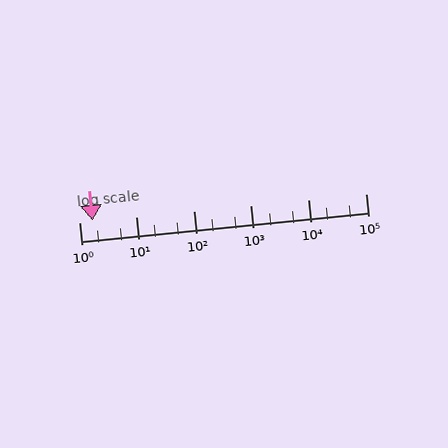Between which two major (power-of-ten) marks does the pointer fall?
The pointer is between 1 and 10.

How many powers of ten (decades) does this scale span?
The scale spans 5 decades, from 1 to 100000.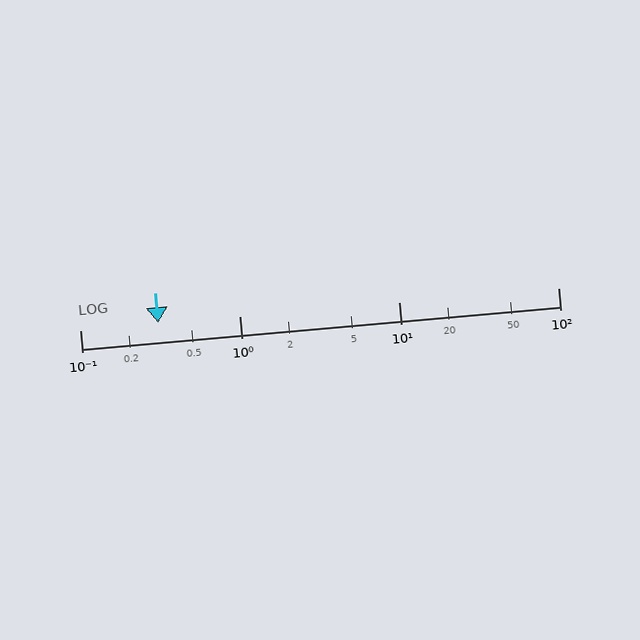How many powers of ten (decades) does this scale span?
The scale spans 3 decades, from 0.1 to 100.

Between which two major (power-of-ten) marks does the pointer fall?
The pointer is between 0.1 and 1.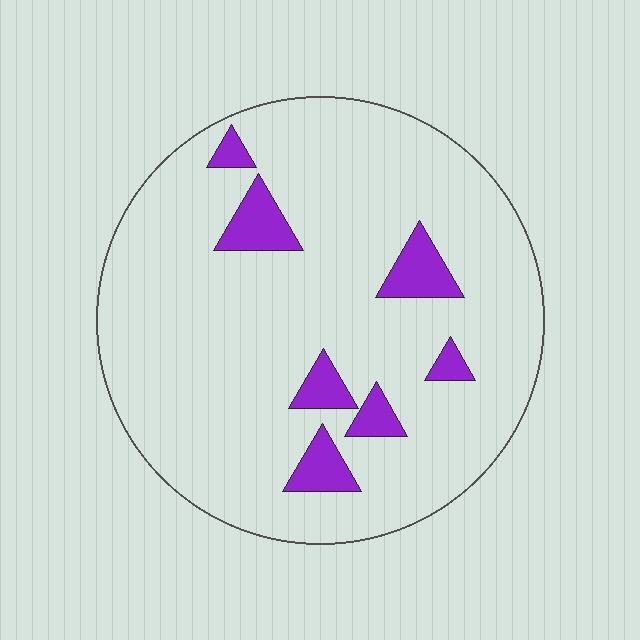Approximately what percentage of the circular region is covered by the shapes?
Approximately 10%.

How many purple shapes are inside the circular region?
7.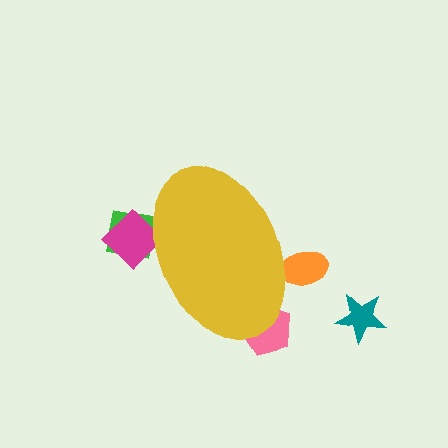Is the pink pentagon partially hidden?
Yes, the pink pentagon is partially hidden behind the yellow ellipse.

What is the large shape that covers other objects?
A yellow ellipse.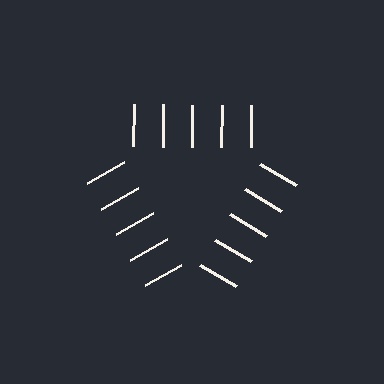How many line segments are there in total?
15 — 5 along each of the 3 edges.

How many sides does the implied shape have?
3 sides — the line-ends trace a triangle.